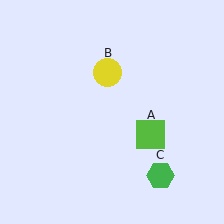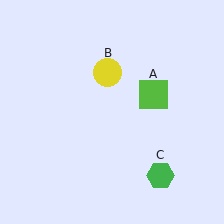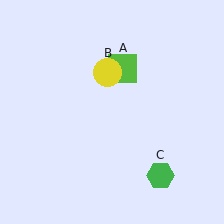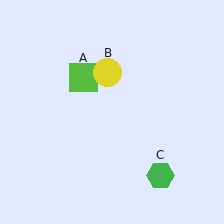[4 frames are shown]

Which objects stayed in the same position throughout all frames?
Yellow circle (object B) and green hexagon (object C) remained stationary.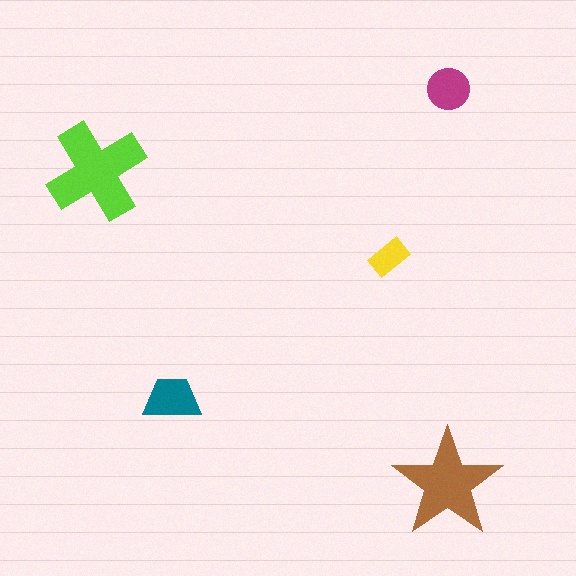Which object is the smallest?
The yellow rectangle.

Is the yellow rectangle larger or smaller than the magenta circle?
Smaller.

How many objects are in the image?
There are 5 objects in the image.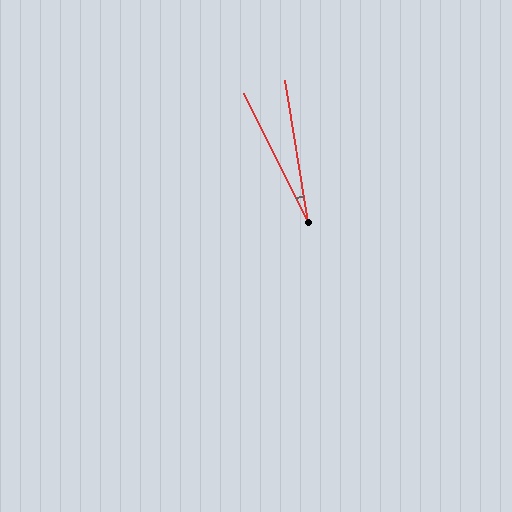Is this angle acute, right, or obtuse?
It is acute.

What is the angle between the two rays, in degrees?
Approximately 17 degrees.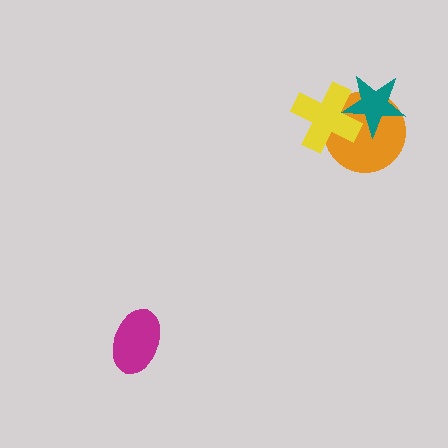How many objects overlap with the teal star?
2 objects overlap with the teal star.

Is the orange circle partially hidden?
Yes, it is partially covered by another shape.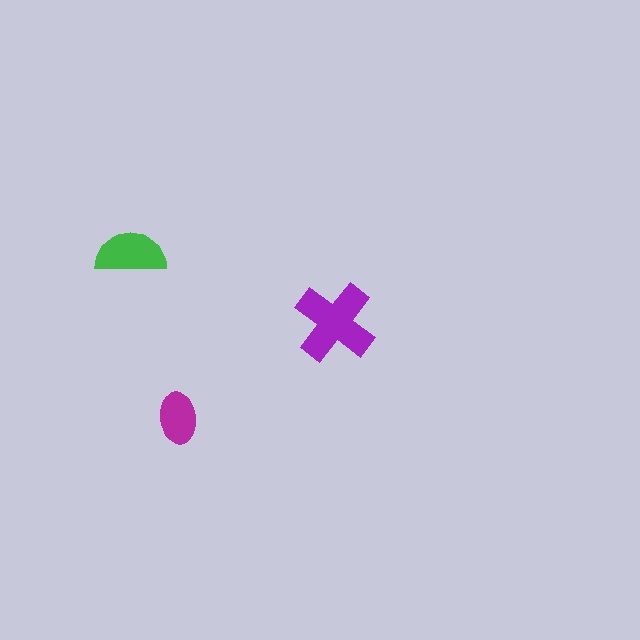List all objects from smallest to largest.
The magenta ellipse, the green semicircle, the purple cross.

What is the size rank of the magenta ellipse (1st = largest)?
3rd.